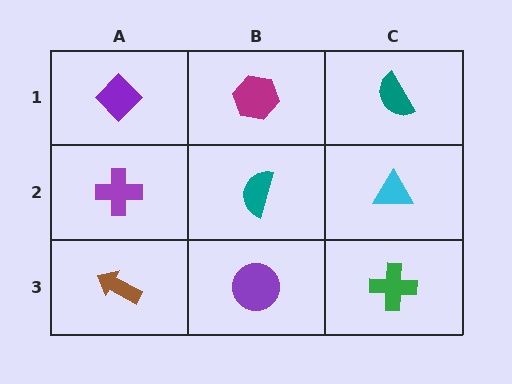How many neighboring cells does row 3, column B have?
3.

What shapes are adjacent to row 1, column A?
A purple cross (row 2, column A), a magenta hexagon (row 1, column B).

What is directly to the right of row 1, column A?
A magenta hexagon.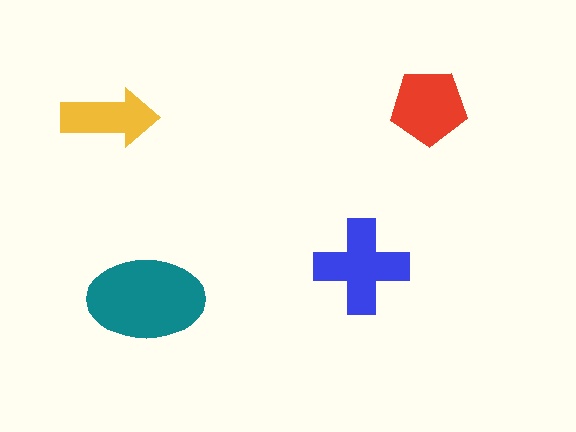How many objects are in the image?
There are 4 objects in the image.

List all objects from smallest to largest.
The yellow arrow, the red pentagon, the blue cross, the teal ellipse.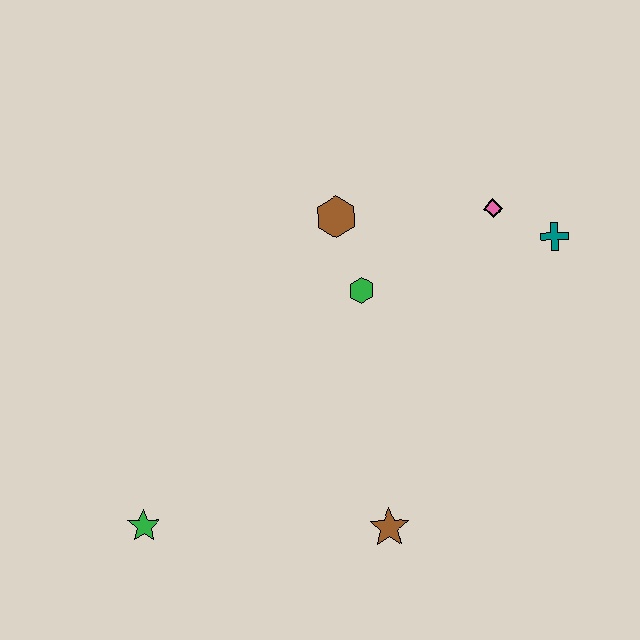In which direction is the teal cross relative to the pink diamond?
The teal cross is to the right of the pink diamond.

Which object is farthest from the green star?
The teal cross is farthest from the green star.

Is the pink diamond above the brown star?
Yes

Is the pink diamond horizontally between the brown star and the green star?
No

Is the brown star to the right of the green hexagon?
Yes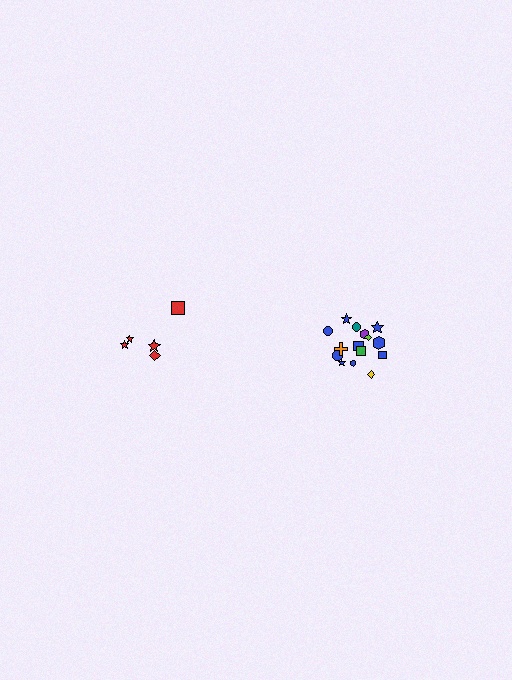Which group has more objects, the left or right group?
The right group.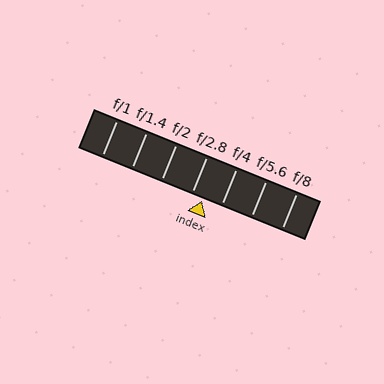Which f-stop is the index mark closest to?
The index mark is closest to f/2.8.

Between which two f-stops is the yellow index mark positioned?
The index mark is between f/2.8 and f/4.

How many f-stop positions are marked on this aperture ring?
There are 7 f-stop positions marked.